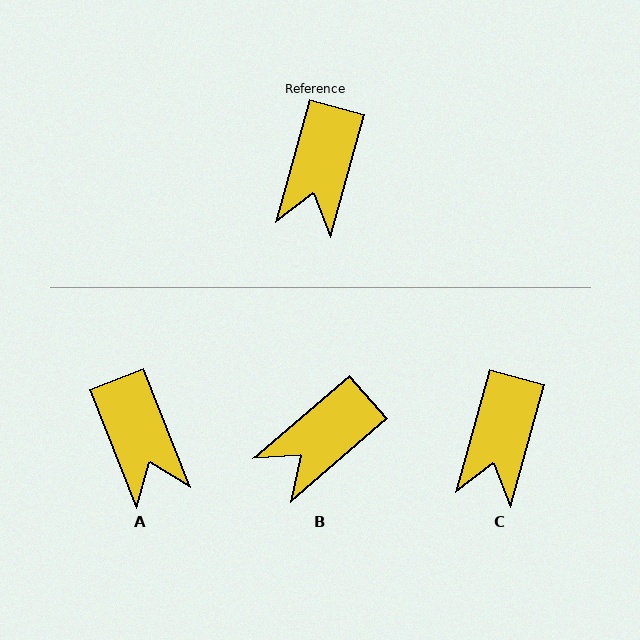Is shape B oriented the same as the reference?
No, it is off by about 34 degrees.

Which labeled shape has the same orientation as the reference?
C.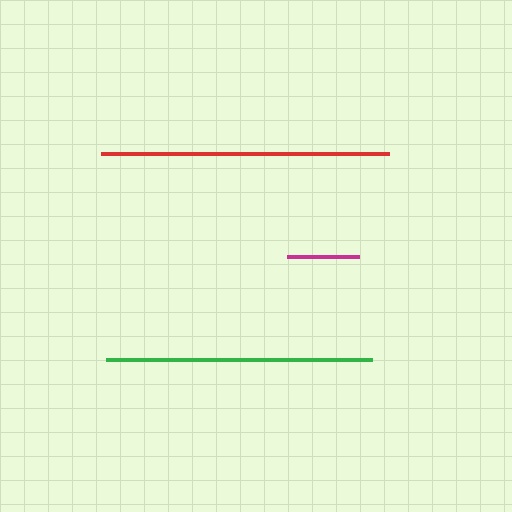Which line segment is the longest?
The red line is the longest at approximately 288 pixels.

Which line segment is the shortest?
The magenta line is the shortest at approximately 72 pixels.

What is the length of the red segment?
The red segment is approximately 288 pixels long.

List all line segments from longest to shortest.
From longest to shortest: red, green, magenta.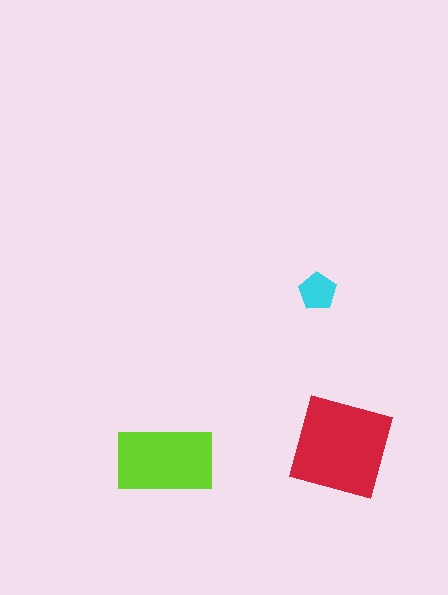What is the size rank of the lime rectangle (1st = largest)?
2nd.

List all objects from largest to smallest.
The red square, the lime rectangle, the cyan pentagon.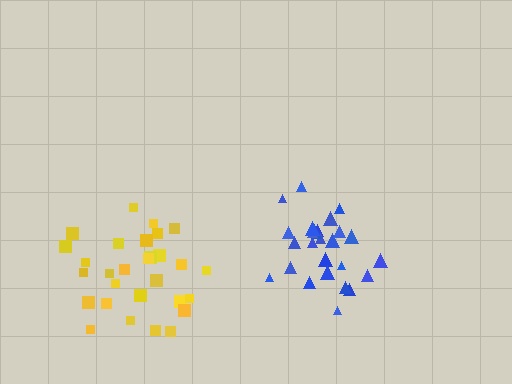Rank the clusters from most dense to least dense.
blue, yellow.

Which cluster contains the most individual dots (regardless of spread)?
Yellow (29).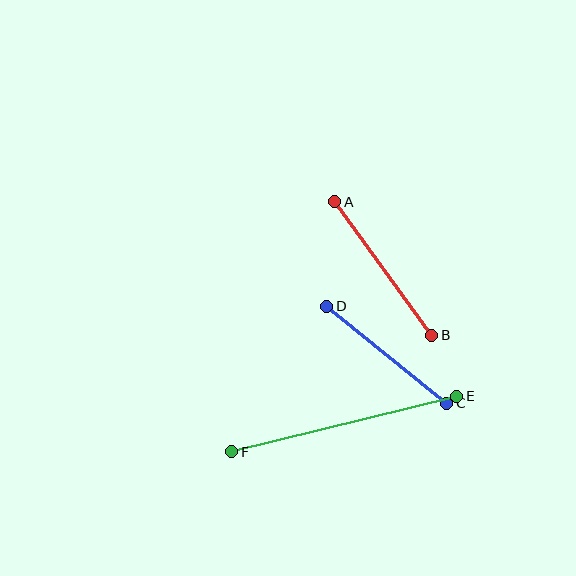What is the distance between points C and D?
The distance is approximately 154 pixels.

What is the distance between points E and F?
The distance is approximately 232 pixels.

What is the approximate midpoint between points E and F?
The midpoint is at approximately (344, 424) pixels.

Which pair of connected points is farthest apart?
Points E and F are farthest apart.